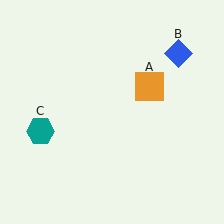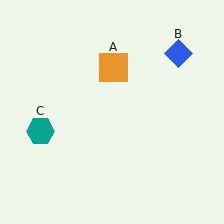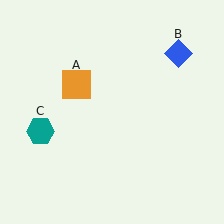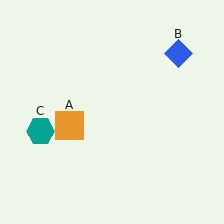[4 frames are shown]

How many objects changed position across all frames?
1 object changed position: orange square (object A).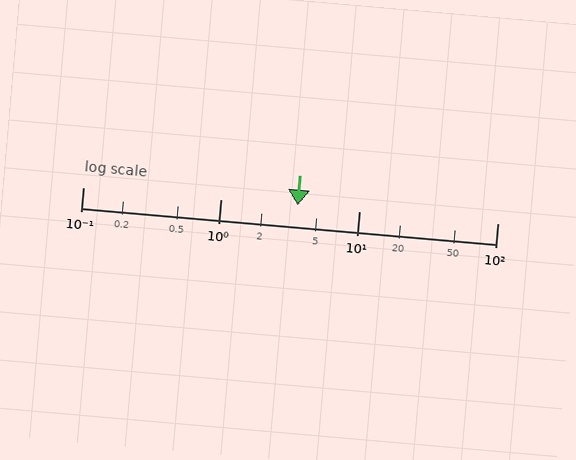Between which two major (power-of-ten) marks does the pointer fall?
The pointer is between 1 and 10.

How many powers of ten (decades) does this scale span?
The scale spans 3 decades, from 0.1 to 100.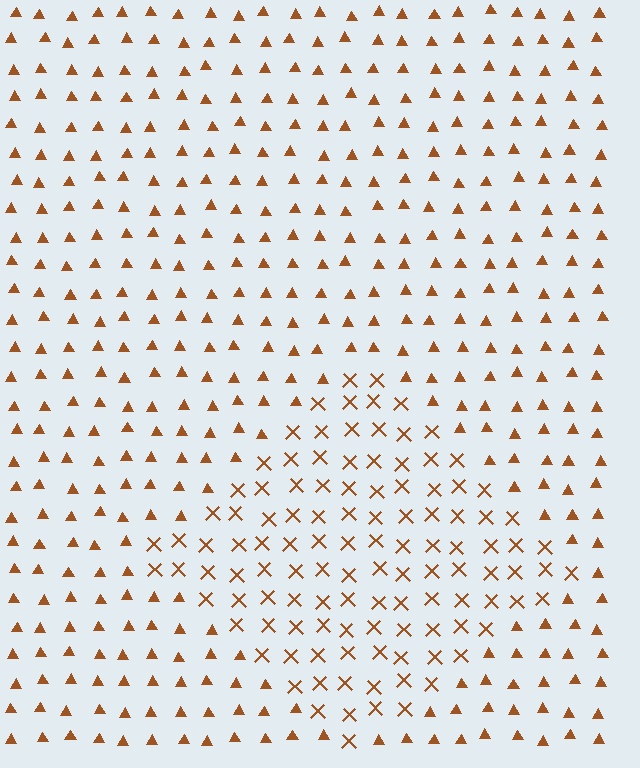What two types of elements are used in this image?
The image uses X marks inside the diamond region and triangles outside it.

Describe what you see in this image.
The image is filled with small brown elements arranged in a uniform grid. A diamond-shaped region contains X marks, while the surrounding area contains triangles. The boundary is defined purely by the change in element shape.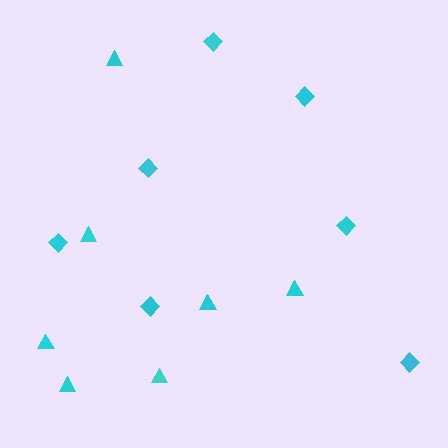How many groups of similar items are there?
There are 2 groups: one group of diamonds (7) and one group of triangles (7).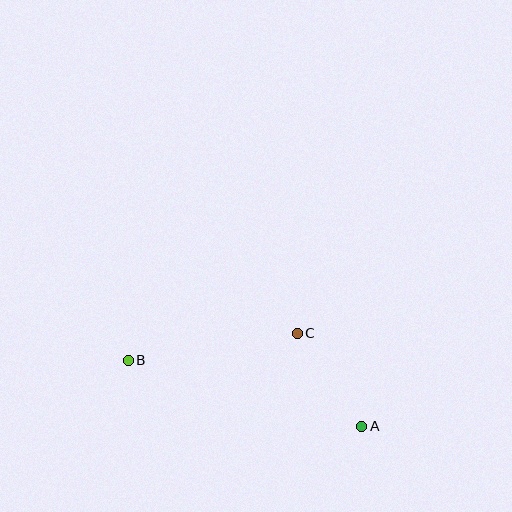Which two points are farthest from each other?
Points A and B are farthest from each other.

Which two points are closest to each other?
Points A and C are closest to each other.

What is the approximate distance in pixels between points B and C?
The distance between B and C is approximately 171 pixels.